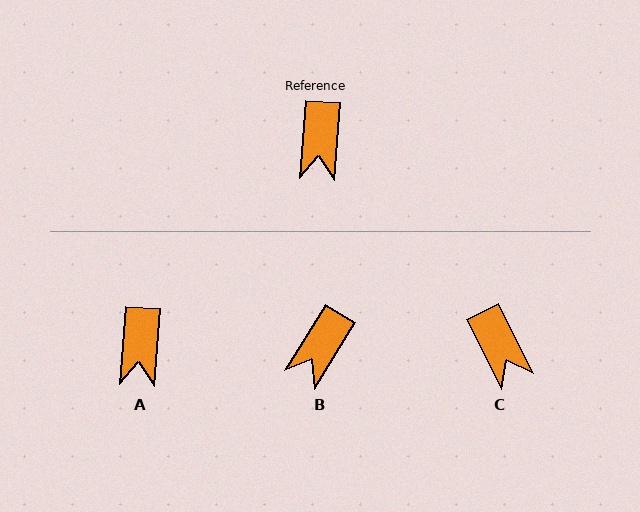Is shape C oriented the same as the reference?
No, it is off by about 30 degrees.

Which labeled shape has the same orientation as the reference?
A.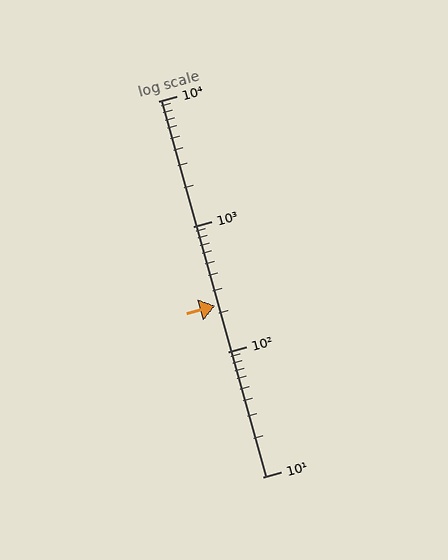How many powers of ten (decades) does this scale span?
The scale spans 3 decades, from 10 to 10000.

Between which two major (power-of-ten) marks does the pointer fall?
The pointer is between 100 and 1000.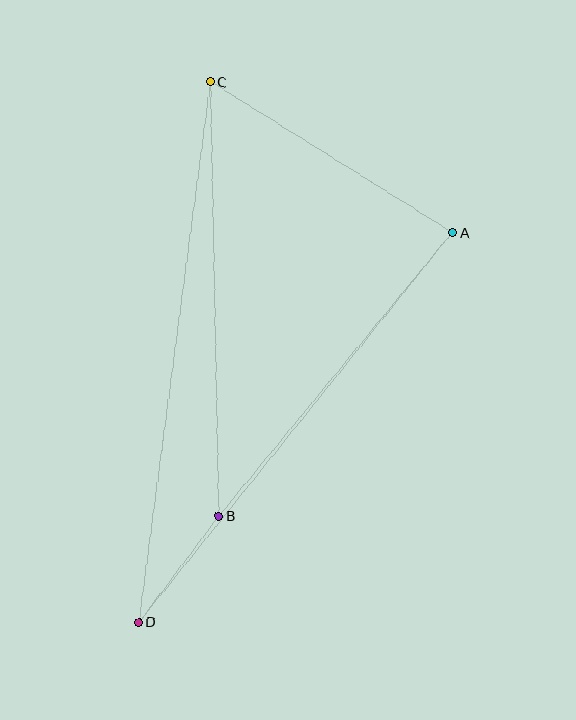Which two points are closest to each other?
Points B and D are closest to each other.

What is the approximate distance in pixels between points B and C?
The distance between B and C is approximately 435 pixels.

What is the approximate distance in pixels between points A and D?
The distance between A and D is approximately 500 pixels.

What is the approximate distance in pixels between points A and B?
The distance between A and B is approximately 367 pixels.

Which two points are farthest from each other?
Points C and D are farthest from each other.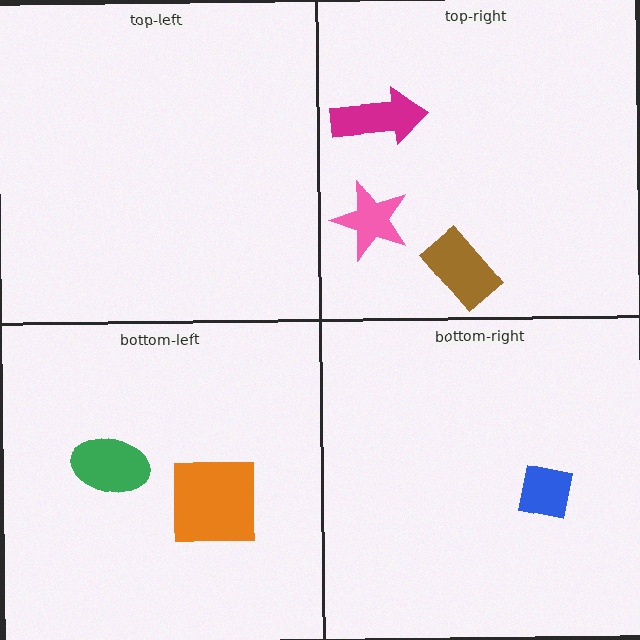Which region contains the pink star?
The top-right region.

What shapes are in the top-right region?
The brown rectangle, the magenta arrow, the pink star.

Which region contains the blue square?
The bottom-right region.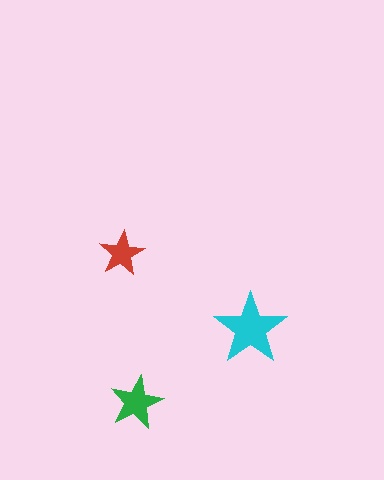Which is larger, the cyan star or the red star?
The cyan one.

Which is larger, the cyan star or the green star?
The cyan one.